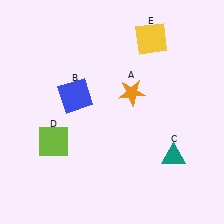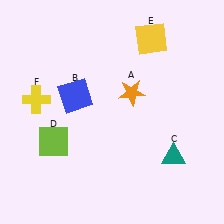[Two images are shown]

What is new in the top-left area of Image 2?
A yellow cross (F) was added in the top-left area of Image 2.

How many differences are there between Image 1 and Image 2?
There is 1 difference between the two images.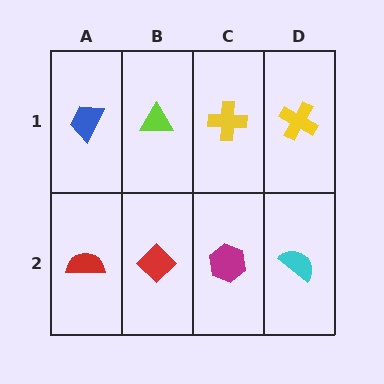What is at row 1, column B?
A lime triangle.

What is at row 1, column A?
A blue trapezoid.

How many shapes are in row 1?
4 shapes.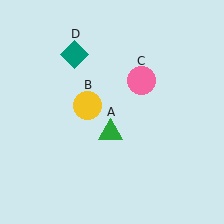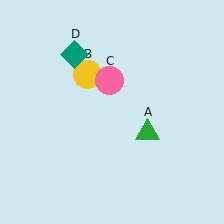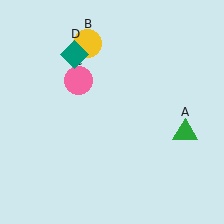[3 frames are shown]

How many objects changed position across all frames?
3 objects changed position: green triangle (object A), yellow circle (object B), pink circle (object C).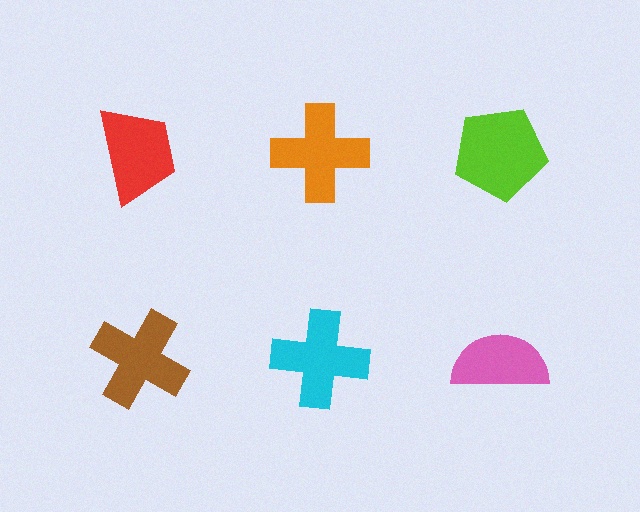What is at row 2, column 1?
A brown cross.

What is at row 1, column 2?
An orange cross.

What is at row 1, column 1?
A red trapezoid.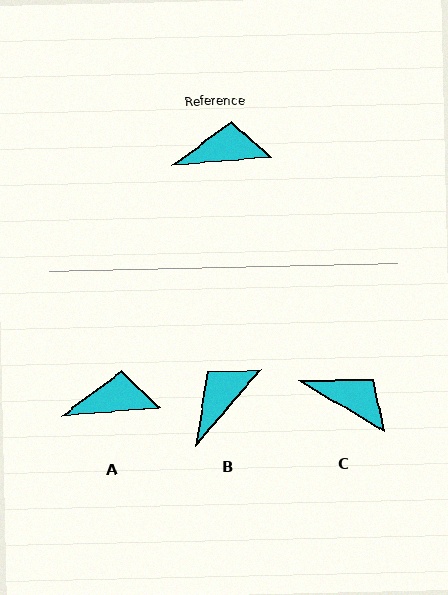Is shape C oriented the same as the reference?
No, it is off by about 36 degrees.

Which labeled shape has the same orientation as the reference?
A.